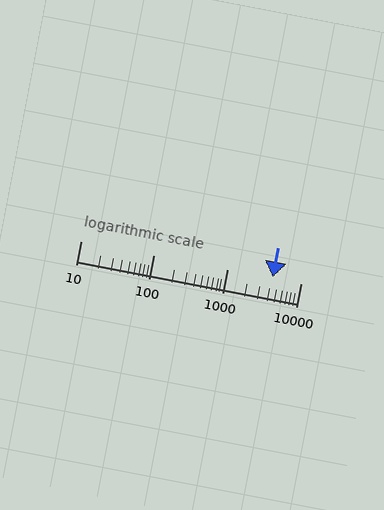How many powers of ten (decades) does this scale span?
The scale spans 3 decades, from 10 to 10000.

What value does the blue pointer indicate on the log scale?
The pointer indicates approximately 4200.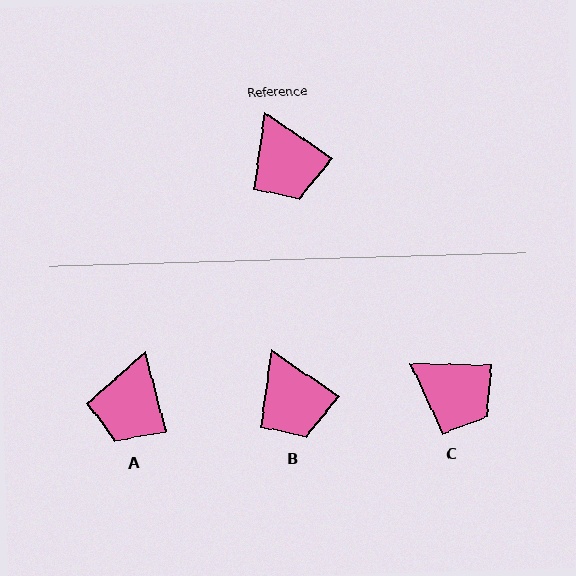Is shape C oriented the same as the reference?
No, it is off by about 33 degrees.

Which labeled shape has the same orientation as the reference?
B.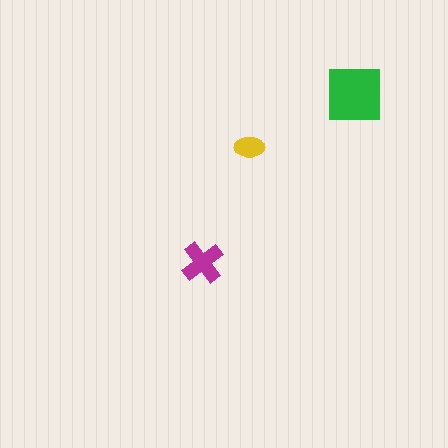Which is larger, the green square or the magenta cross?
The green square.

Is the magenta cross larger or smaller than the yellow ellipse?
Larger.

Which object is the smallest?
The yellow ellipse.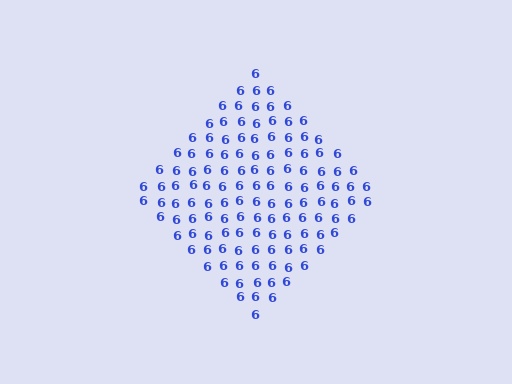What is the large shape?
The large shape is a diamond.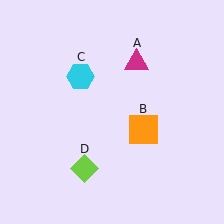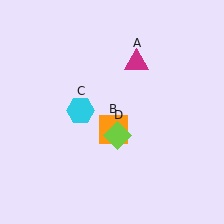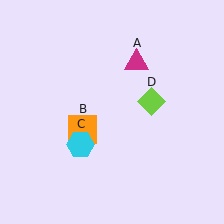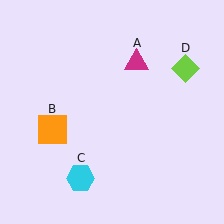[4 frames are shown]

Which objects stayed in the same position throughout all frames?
Magenta triangle (object A) remained stationary.